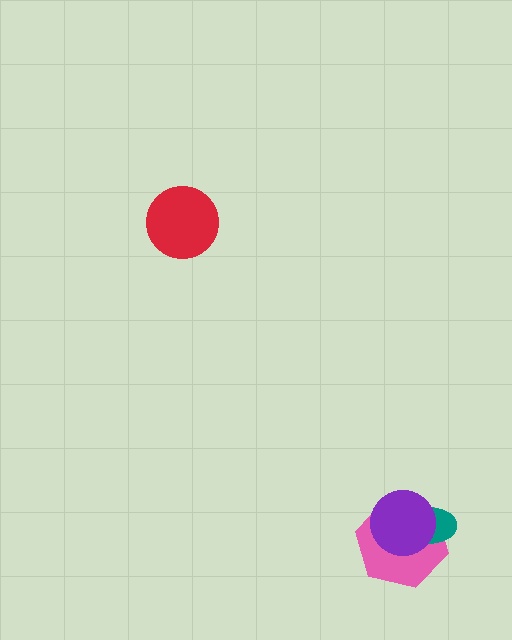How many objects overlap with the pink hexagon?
2 objects overlap with the pink hexagon.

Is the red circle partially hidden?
No, no other shape covers it.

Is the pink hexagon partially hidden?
Yes, it is partially covered by another shape.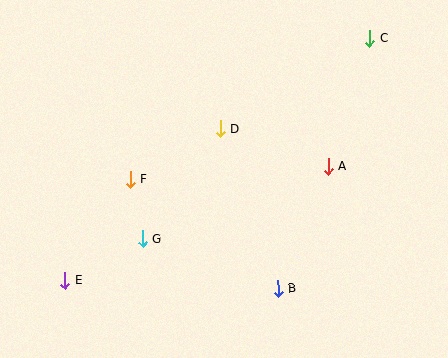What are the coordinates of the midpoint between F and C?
The midpoint between F and C is at (250, 109).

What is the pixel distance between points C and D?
The distance between C and D is 175 pixels.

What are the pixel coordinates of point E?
Point E is at (65, 281).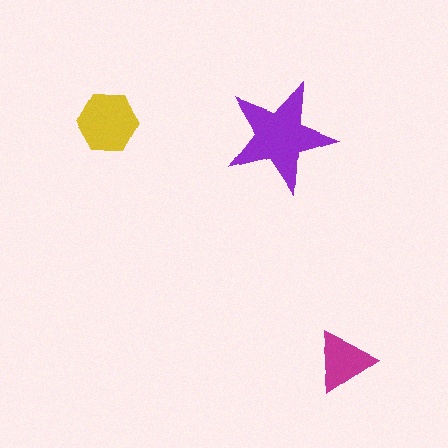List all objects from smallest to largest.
The magenta triangle, the yellow hexagon, the purple star.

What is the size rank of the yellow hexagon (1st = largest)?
2nd.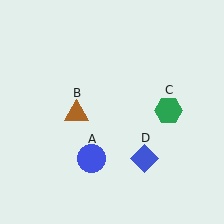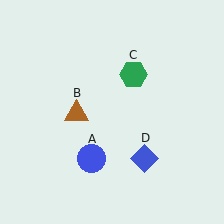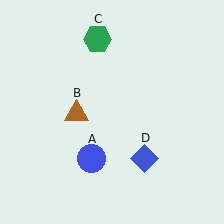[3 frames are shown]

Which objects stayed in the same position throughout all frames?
Blue circle (object A) and brown triangle (object B) and blue diamond (object D) remained stationary.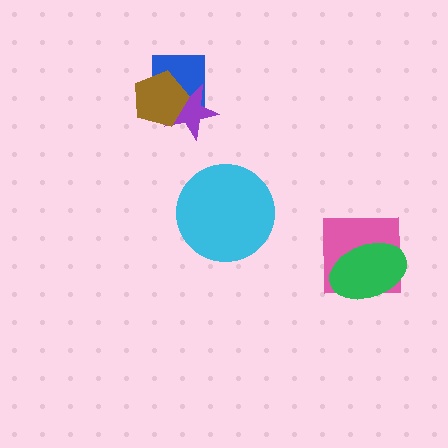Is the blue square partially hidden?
Yes, it is partially covered by another shape.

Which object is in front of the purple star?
The brown pentagon is in front of the purple star.